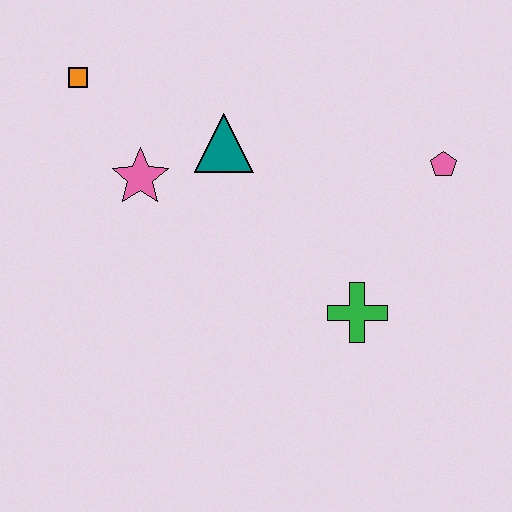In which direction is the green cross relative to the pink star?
The green cross is to the right of the pink star.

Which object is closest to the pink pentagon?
The green cross is closest to the pink pentagon.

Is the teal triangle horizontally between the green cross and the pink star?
Yes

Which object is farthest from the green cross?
The orange square is farthest from the green cross.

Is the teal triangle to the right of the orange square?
Yes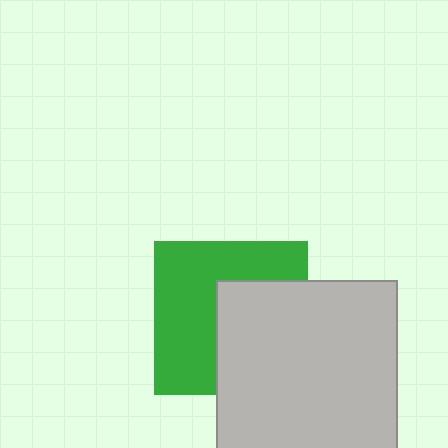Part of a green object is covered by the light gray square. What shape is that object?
It is a square.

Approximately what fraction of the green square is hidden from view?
Roughly 45% of the green square is hidden behind the light gray square.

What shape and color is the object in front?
The object in front is a light gray square.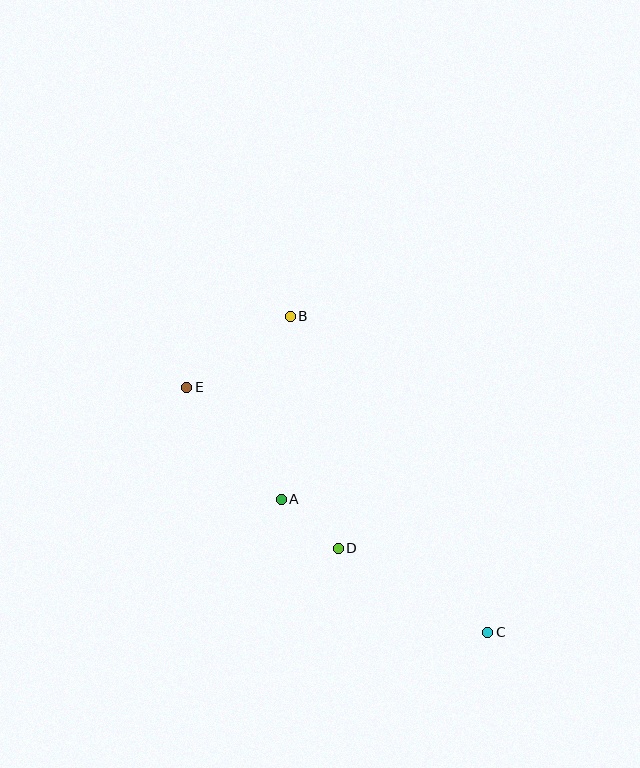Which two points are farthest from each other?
Points C and E are farthest from each other.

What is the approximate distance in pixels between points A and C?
The distance between A and C is approximately 246 pixels.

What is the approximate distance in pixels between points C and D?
The distance between C and D is approximately 172 pixels.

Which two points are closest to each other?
Points A and D are closest to each other.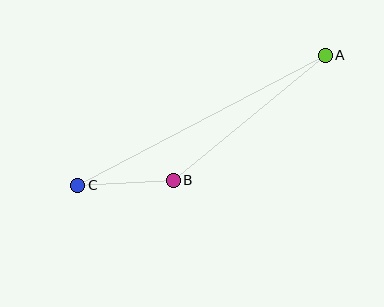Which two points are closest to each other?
Points B and C are closest to each other.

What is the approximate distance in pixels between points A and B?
The distance between A and B is approximately 197 pixels.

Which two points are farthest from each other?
Points A and C are farthest from each other.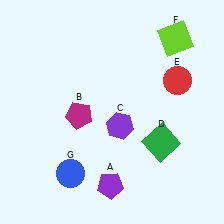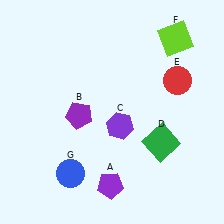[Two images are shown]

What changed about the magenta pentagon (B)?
In Image 1, B is magenta. In Image 2, it changed to purple.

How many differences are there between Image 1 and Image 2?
There is 1 difference between the two images.